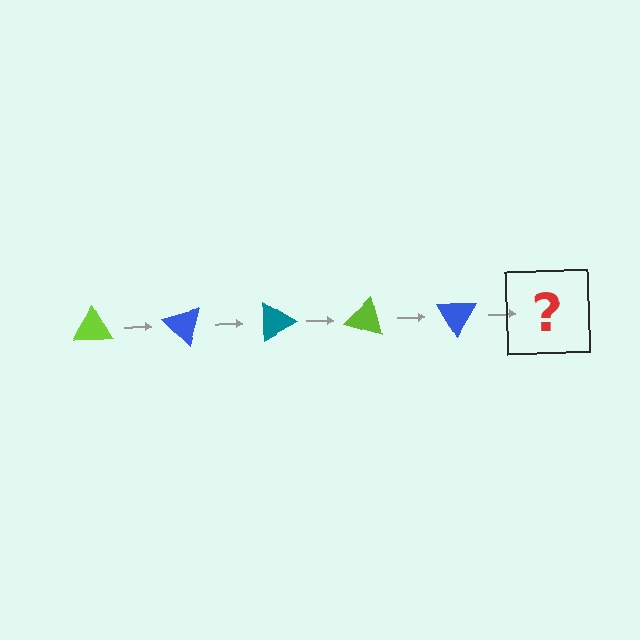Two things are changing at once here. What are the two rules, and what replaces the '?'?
The two rules are that it rotates 45 degrees each step and the color cycles through lime, blue, and teal. The '?' should be a teal triangle, rotated 225 degrees from the start.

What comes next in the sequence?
The next element should be a teal triangle, rotated 225 degrees from the start.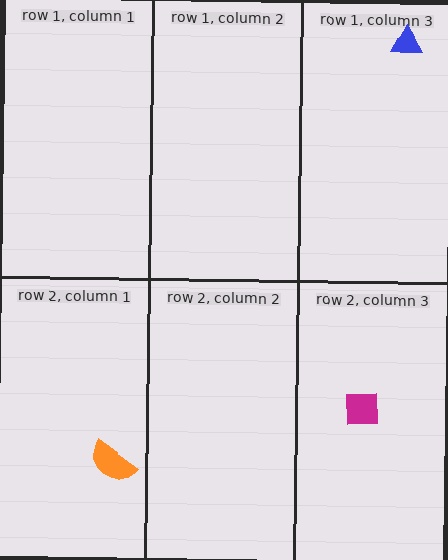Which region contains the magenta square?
The row 2, column 3 region.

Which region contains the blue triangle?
The row 1, column 3 region.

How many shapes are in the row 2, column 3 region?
1.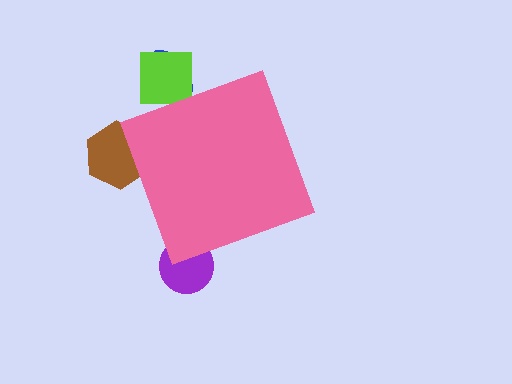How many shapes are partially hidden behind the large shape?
4 shapes are partially hidden.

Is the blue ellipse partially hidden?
Yes, the blue ellipse is partially hidden behind the pink diamond.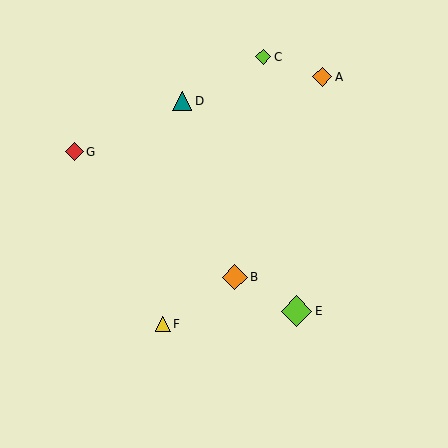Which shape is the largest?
The lime diamond (labeled E) is the largest.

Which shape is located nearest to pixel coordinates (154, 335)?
The yellow triangle (labeled F) at (163, 324) is nearest to that location.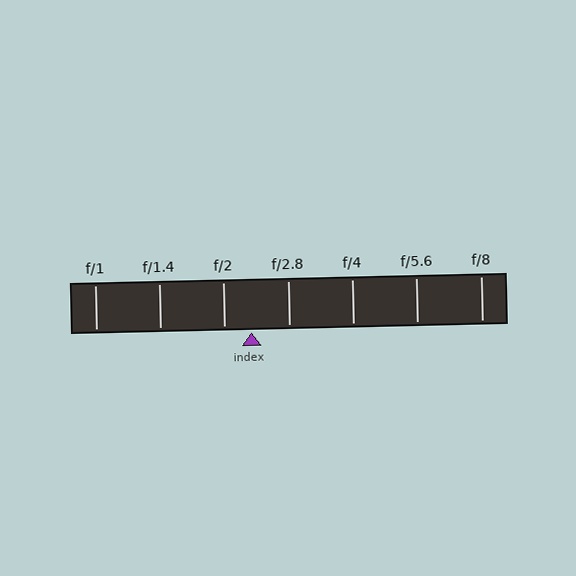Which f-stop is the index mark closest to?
The index mark is closest to f/2.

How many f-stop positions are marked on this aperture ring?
There are 7 f-stop positions marked.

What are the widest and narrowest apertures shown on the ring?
The widest aperture shown is f/1 and the narrowest is f/8.